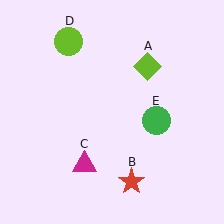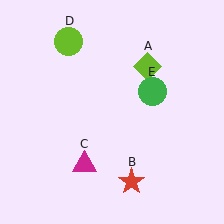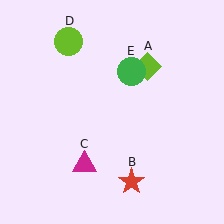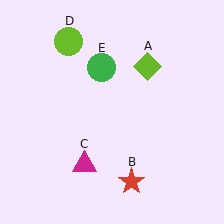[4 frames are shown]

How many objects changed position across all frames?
1 object changed position: green circle (object E).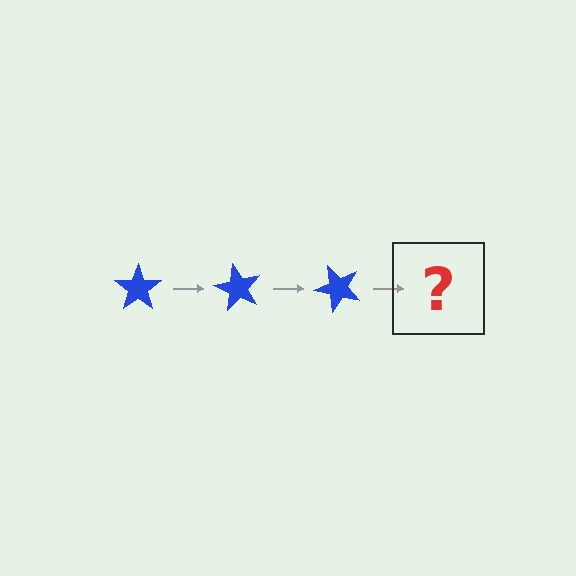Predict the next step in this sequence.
The next step is a blue star rotated 180 degrees.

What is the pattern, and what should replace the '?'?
The pattern is that the star rotates 60 degrees each step. The '?' should be a blue star rotated 180 degrees.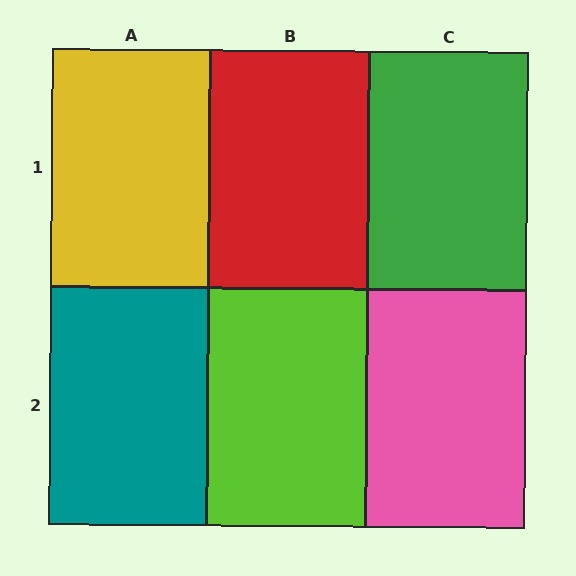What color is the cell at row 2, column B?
Lime.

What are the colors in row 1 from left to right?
Yellow, red, green.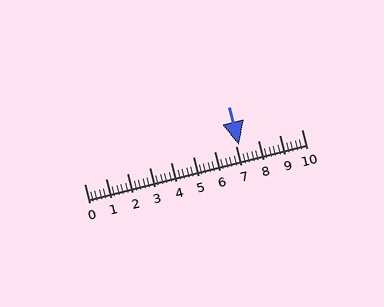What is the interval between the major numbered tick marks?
The major tick marks are spaced 1 units apart.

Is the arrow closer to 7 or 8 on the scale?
The arrow is closer to 7.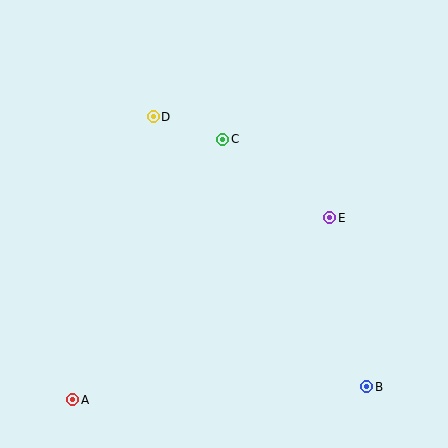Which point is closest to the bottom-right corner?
Point B is closest to the bottom-right corner.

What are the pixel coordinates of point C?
Point C is at (223, 139).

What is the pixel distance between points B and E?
The distance between B and E is 173 pixels.